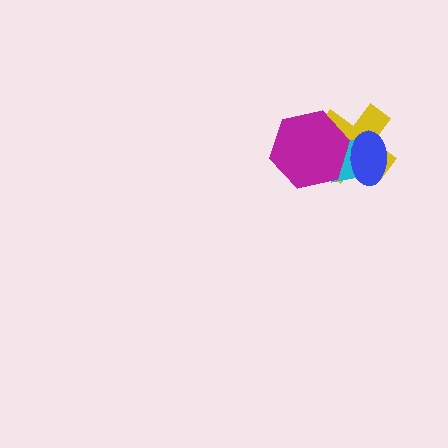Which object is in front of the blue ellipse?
The magenta hexagon is in front of the blue ellipse.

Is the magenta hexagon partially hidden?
No, no other shape covers it.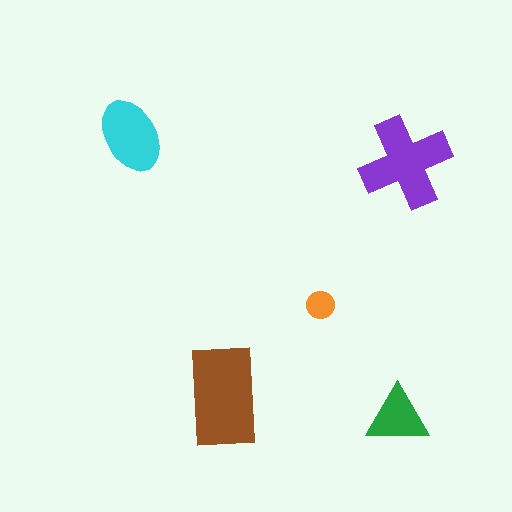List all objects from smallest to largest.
The orange circle, the green triangle, the cyan ellipse, the purple cross, the brown rectangle.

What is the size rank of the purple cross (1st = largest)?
2nd.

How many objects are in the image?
There are 5 objects in the image.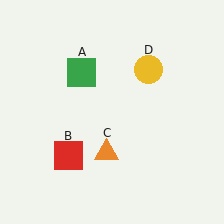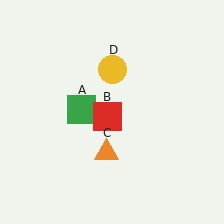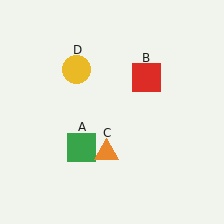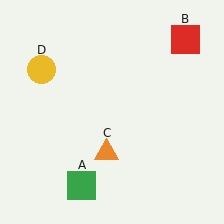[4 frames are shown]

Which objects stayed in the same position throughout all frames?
Orange triangle (object C) remained stationary.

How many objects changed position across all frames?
3 objects changed position: green square (object A), red square (object B), yellow circle (object D).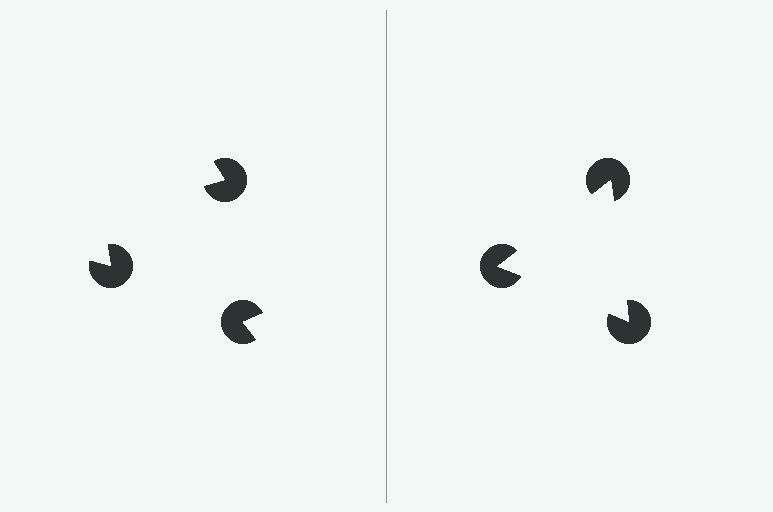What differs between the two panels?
The pac-man discs are positioned identically on both sides; only the wedge orientations differ. On the right they align to a triangle; on the left they are misaligned.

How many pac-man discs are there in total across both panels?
6 — 3 on each side.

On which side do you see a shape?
An illusory triangle appears on the right side. On the left side the wedge cuts are rotated, so no coherent shape forms.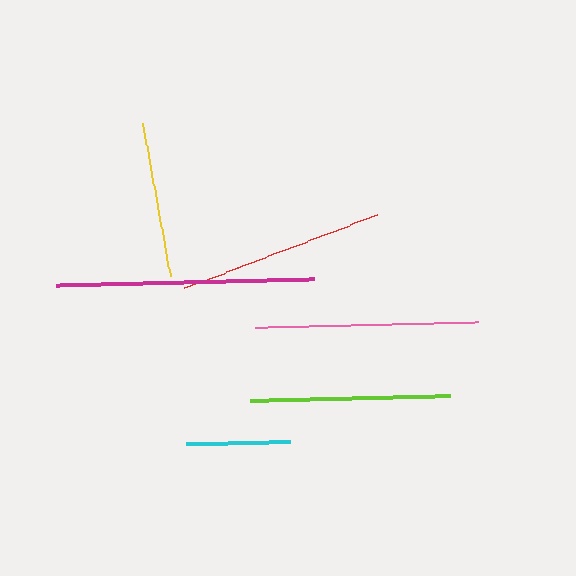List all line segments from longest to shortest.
From longest to shortest: magenta, pink, red, lime, yellow, cyan.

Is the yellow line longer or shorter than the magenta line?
The magenta line is longer than the yellow line.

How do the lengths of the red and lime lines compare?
The red and lime lines are approximately the same length.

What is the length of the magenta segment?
The magenta segment is approximately 258 pixels long.